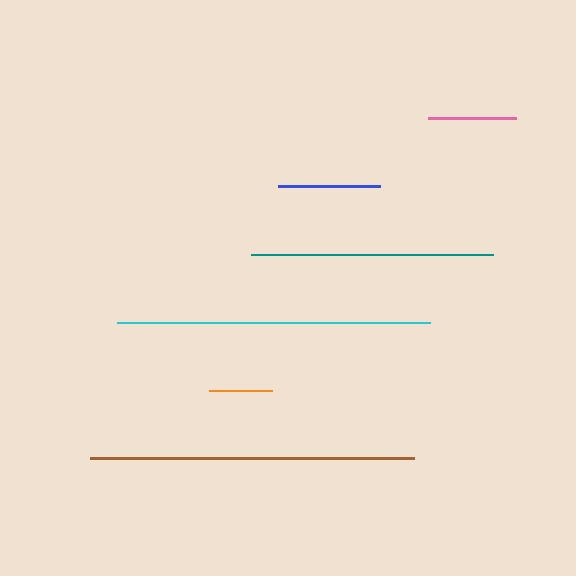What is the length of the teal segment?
The teal segment is approximately 242 pixels long.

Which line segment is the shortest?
The orange line is the shortest at approximately 63 pixels.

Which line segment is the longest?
The brown line is the longest at approximately 325 pixels.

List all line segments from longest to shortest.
From longest to shortest: brown, cyan, teal, blue, pink, orange.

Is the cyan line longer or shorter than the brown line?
The brown line is longer than the cyan line.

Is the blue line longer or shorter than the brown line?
The brown line is longer than the blue line.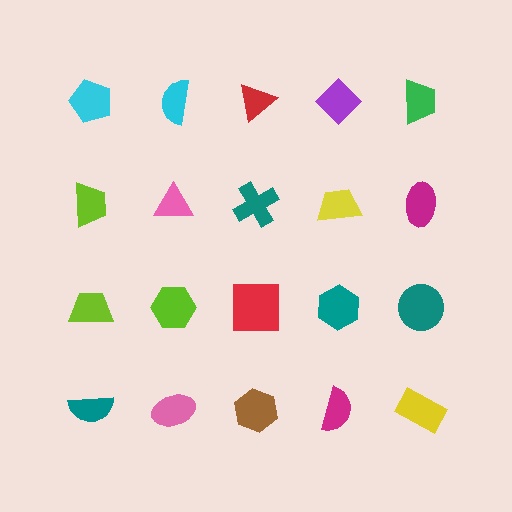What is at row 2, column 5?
A magenta ellipse.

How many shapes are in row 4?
5 shapes.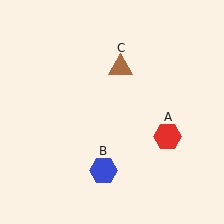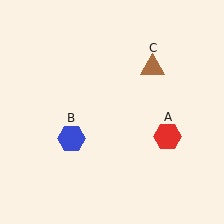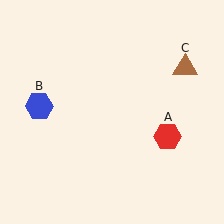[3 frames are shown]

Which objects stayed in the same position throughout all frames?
Red hexagon (object A) remained stationary.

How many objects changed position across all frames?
2 objects changed position: blue hexagon (object B), brown triangle (object C).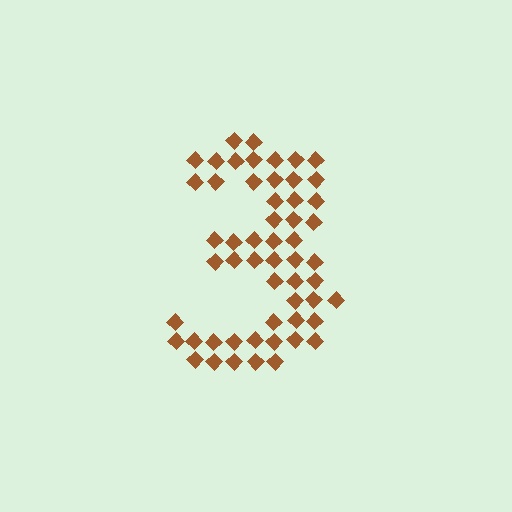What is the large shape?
The large shape is the digit 3.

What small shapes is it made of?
It is made of small diamonds.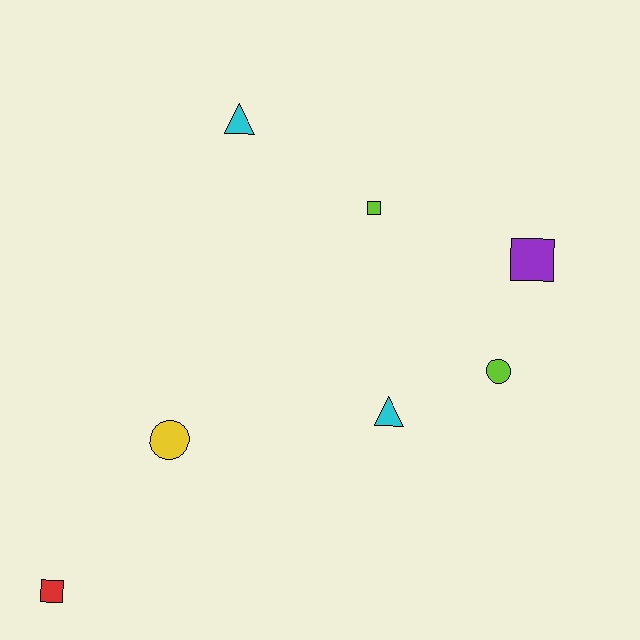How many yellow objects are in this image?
There is 1 yellow object.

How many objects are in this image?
There are 7 objects.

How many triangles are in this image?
There are 2 triangles.